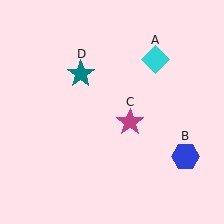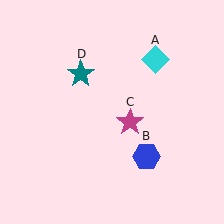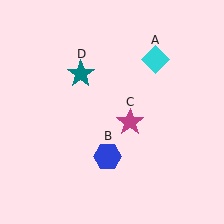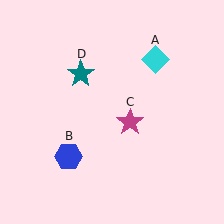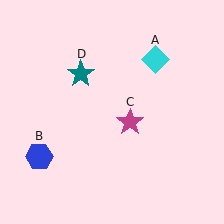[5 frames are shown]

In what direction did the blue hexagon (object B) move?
The blue hexagon (object B) moved left.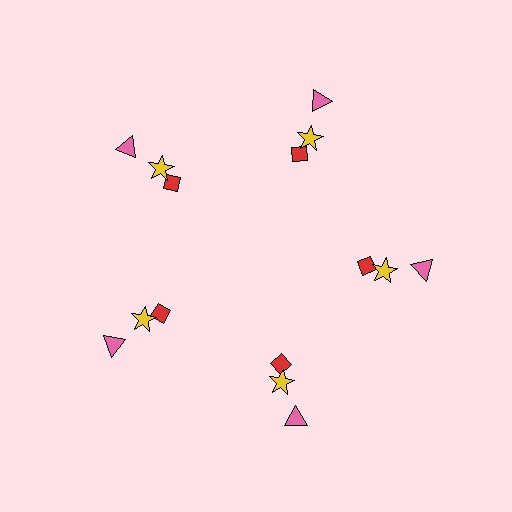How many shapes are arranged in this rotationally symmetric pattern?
There are 15 shapes, arranged in 5 groups of 3.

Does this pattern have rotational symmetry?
Yes, this pattern has 5-fold rotational symmetry. It looks the same after rotating 72 degrees around the center.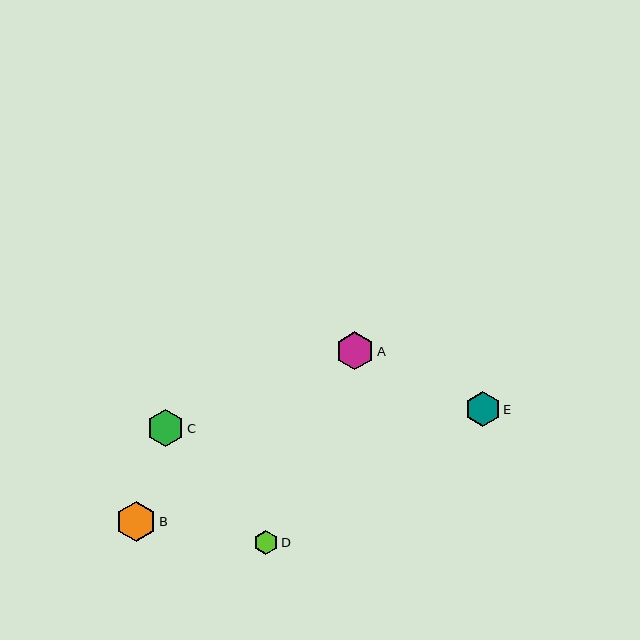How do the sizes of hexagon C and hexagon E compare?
Hexagon C and hexagon E are approximately the same size.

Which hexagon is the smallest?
Hexagon D is the smallest with a size of approximately 24 pixels.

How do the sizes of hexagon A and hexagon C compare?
Hexagon A and hexagon C are approximately the same size.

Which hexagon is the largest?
Hexagon B is the largest with a size of approximately 40 pixels.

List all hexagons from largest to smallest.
From largest to smallest: B, A, C, E, D.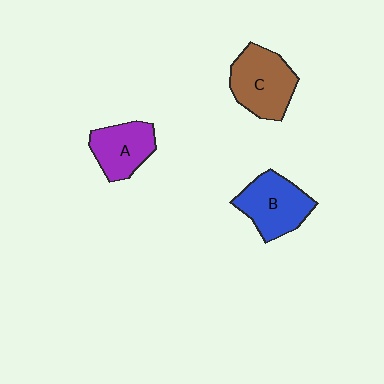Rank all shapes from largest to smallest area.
From largest to smallest: C (brown), B (blue), A (purple).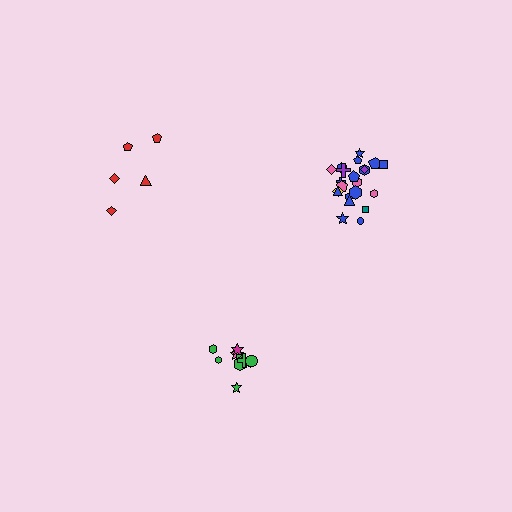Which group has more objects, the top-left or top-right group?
The top-right group.